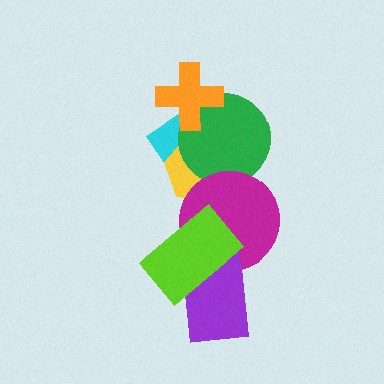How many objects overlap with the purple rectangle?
2 objects overlap with the purple rectangle.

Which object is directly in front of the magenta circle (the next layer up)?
The purple rectangle is directly in front of the magenta circle.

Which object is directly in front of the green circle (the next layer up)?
The orange cross is directly in front of the green circle.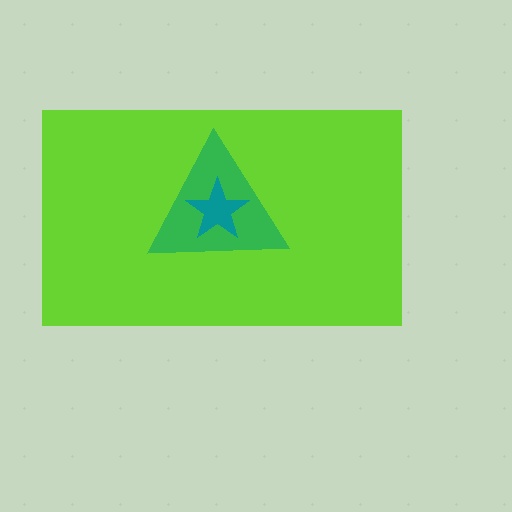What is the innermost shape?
The teal star.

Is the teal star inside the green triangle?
Yes.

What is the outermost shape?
The lime rectangle.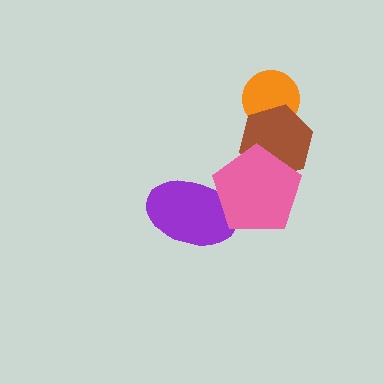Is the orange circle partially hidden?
Yes, it is partially covered by another shape.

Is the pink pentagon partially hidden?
No, no other shape covers it.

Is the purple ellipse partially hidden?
Yes, it is partially covered by another shape.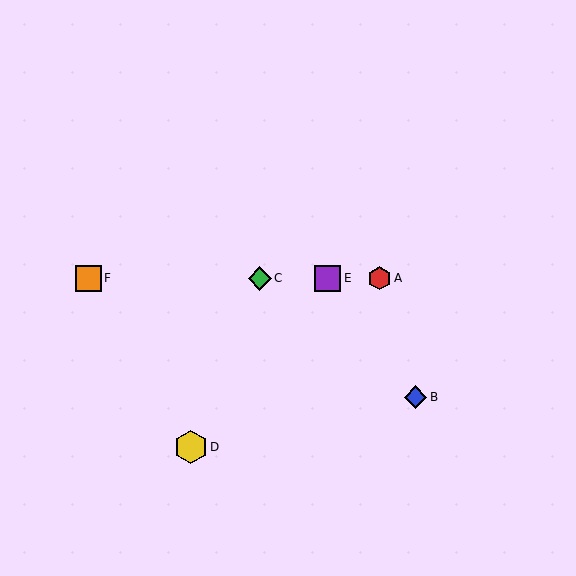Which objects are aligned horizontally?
Objects A, C, E, F are aligned horizontally.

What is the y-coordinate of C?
Object C is at y≈278.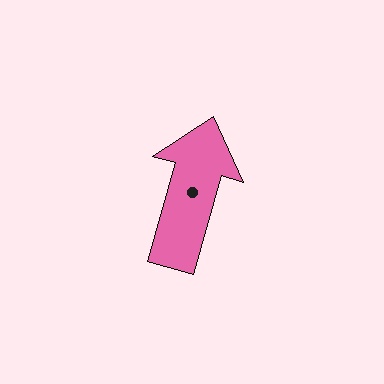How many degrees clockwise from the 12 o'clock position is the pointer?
Approximately 16 degrees.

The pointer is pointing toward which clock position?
Roughly 1 o'clock.